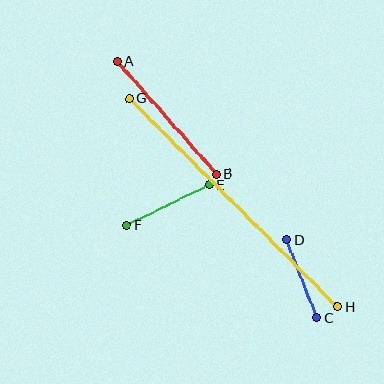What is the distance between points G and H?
The distance is approximately 295 pixels.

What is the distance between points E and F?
The distance is approximately 91 pixels.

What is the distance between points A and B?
The distance is approximately 150 pixels.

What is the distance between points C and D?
The distance is approximately 83 pixels.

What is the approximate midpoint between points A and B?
The midpoint is at approximately (167, 118) pixels.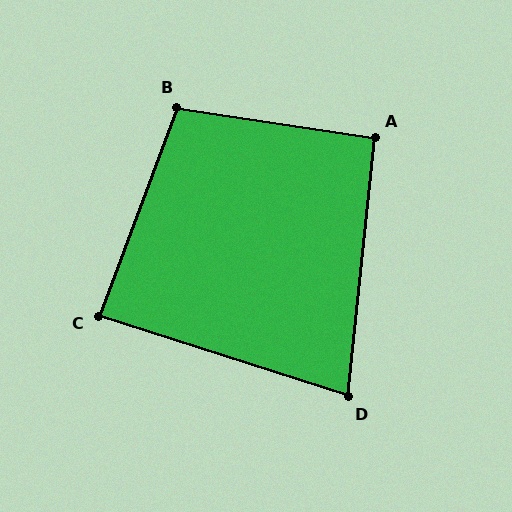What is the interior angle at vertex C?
Approximately 87 degrees (approximately right).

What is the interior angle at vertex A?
Approximately 93 degrees (approximately right).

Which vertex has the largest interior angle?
B, at approximately 102 degrees.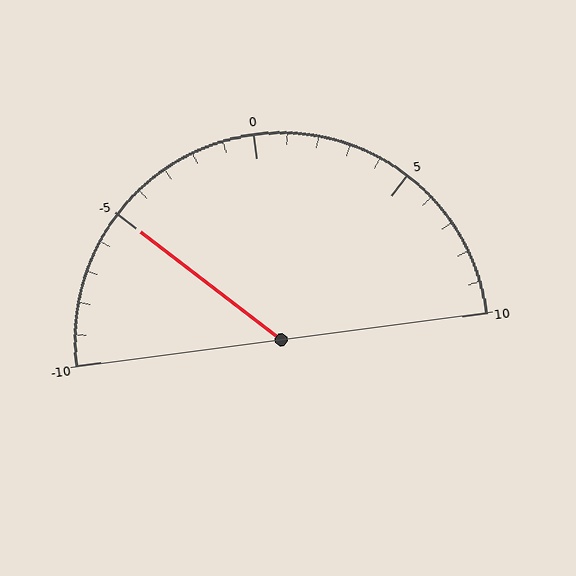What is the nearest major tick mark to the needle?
The nearest major tick mark is -5.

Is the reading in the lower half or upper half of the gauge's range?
The reading is in the lower half of the range (-10 to 10).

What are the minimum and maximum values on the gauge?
The gauge ranges from -10 to 10.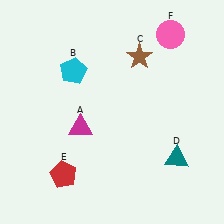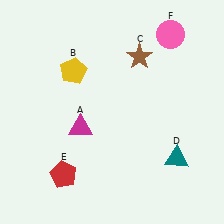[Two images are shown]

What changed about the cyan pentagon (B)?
In Image 1, B is cyan. In Image 2, it changed to yellow.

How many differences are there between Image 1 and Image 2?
There is 1 difference between the two images.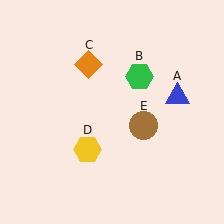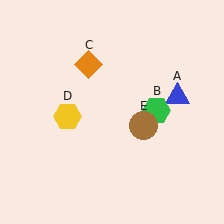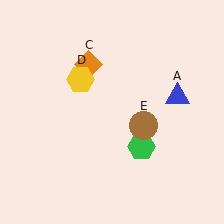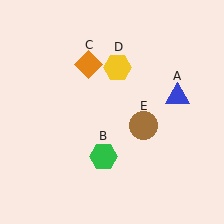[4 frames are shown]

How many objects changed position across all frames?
2 objects changed position: green hexagon (object B), yellow hexagon (object D).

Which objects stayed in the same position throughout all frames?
Blue triangle (object A) and orange diamond (object C) and brown circle (object E) remained stationary.